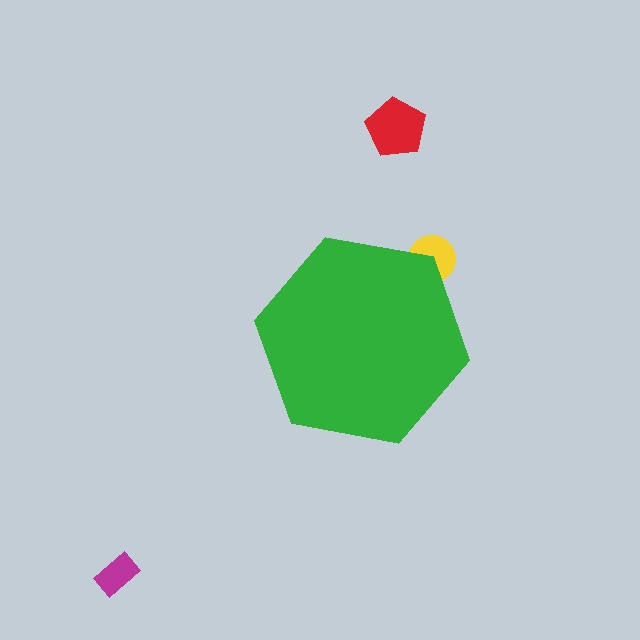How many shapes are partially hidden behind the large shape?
1 shape is partially hidden.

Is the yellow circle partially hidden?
Yes, the yellow circle is partially hidden behind the green hexagon.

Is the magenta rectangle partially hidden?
No, the magenta rectangle is fully visible.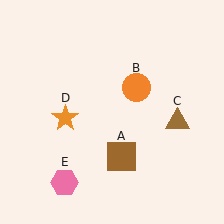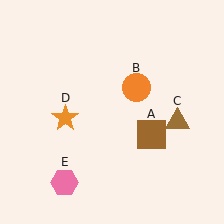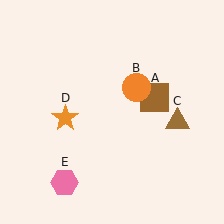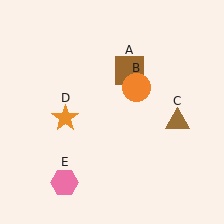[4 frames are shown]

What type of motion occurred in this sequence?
The brown square (object A) rotated counterclockwise around the center of the scene.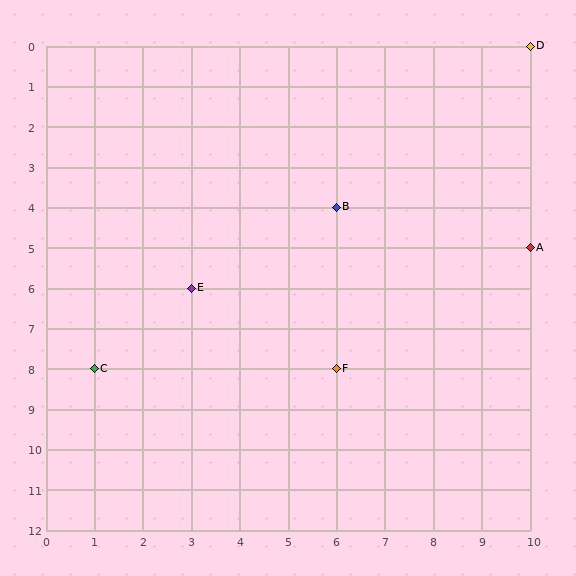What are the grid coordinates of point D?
Point D is at grid coordinates (10, 0).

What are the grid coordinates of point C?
Point C is at grid coordinates (1, 8).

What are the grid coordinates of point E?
Point E is at grid coordinates (3, 6).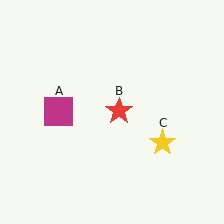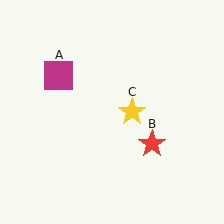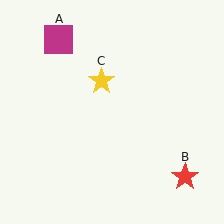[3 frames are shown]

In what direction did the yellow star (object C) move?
The yellow star (object C) moved up and to the left.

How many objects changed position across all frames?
3 objects changed position: magenta square (object A), red star (object B), yellow star (object C).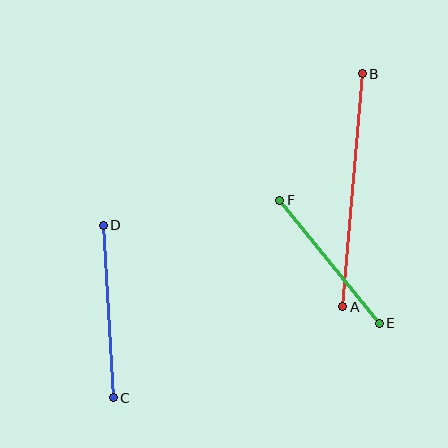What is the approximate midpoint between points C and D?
The midpoint is at approximately (108, 311) pixels.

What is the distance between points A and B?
The distance is approximately 234 pixels.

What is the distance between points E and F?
The distance is approximately 158 pixels.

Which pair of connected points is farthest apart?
Points A and B are farthest apart.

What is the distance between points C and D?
The distance is approximately 173 pixels.